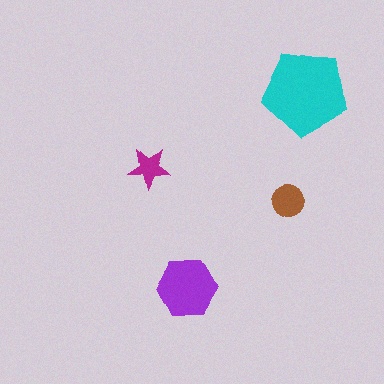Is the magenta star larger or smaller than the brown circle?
Smaller.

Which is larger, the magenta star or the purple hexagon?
The purple hexagon.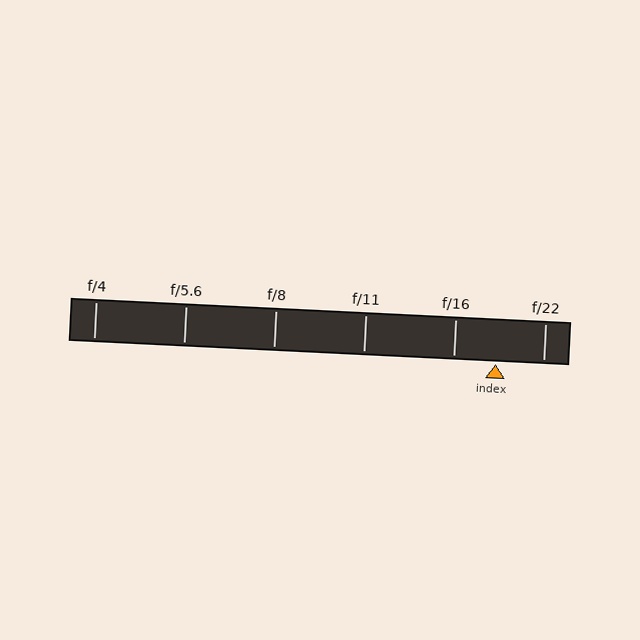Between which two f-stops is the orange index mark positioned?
The index mark is between f/16 and f/22.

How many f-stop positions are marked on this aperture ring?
There are 6 f-stop positions marked.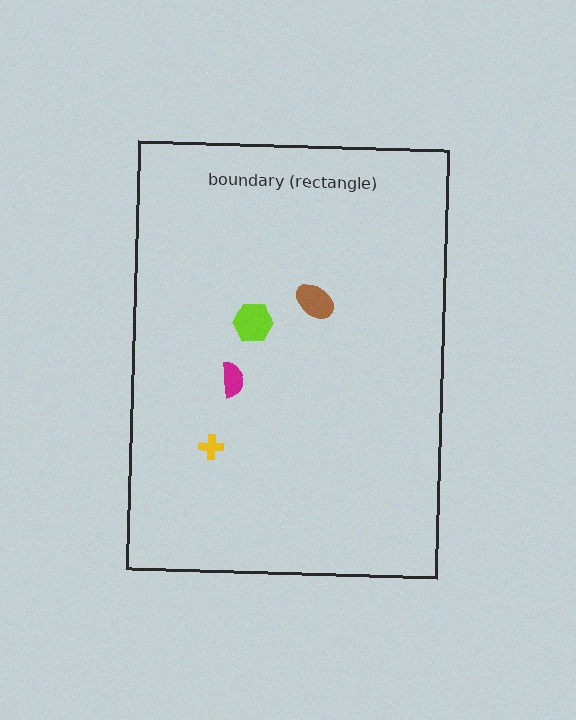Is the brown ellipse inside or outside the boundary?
Inside.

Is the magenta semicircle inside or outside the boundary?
Inside.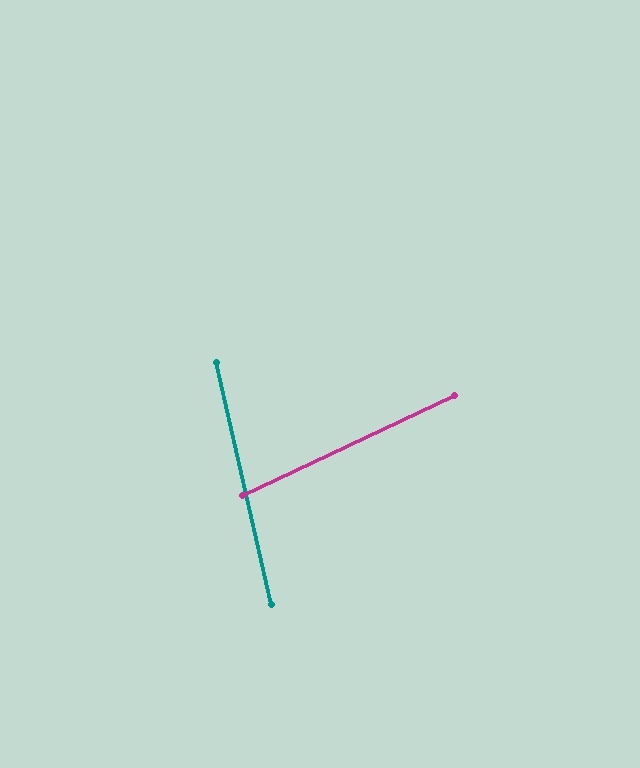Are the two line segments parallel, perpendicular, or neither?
Neither parallel nor perpendicular — they differ by about 77°.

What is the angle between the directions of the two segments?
Approximately 77 degrees.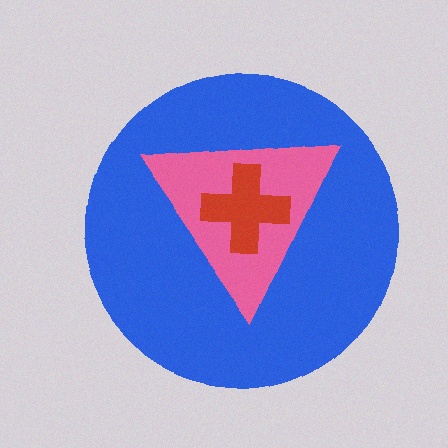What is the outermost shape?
The blue circle.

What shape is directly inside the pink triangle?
The red cross.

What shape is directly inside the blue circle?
The pink triangle.